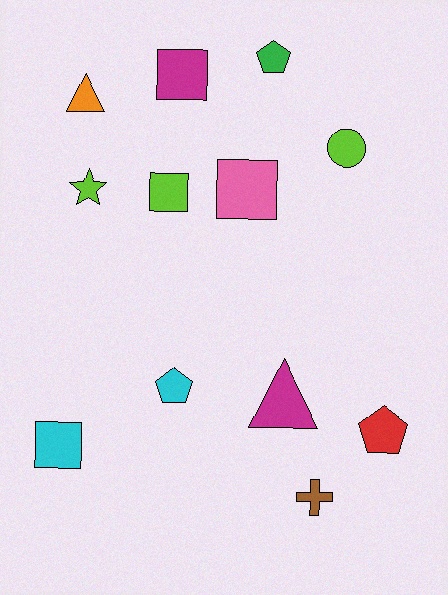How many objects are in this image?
There are 12 objects.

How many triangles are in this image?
There are 2 triangles.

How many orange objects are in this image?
There is 1 orange object.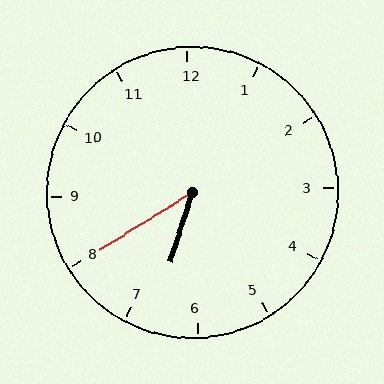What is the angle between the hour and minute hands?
Approximately 40 degrees.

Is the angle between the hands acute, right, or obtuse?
It is acute.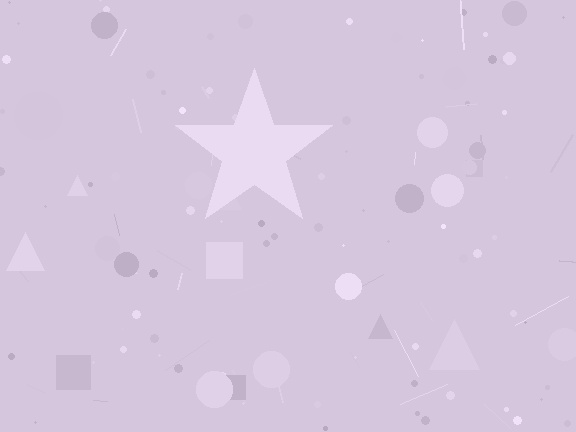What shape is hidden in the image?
A star is hidden in the image.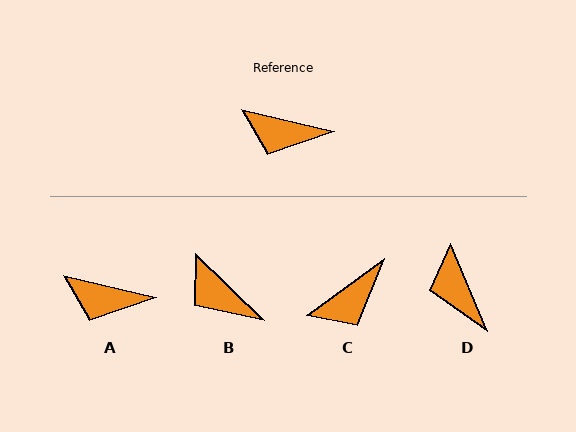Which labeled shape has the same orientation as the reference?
A.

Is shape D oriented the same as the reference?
No, it is off by about 54 degrees.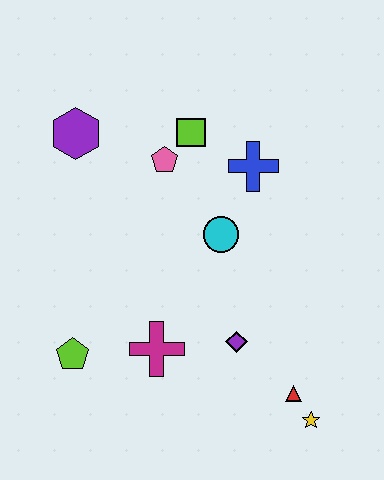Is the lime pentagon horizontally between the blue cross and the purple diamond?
No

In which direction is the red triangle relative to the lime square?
The red triangle is below the lime square.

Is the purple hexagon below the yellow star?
No